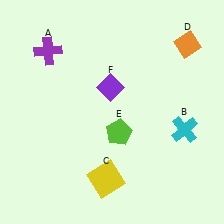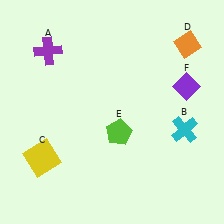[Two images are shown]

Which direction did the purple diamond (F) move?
The purple diamond (F) moved right.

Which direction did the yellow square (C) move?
The yellow square (C) moved left.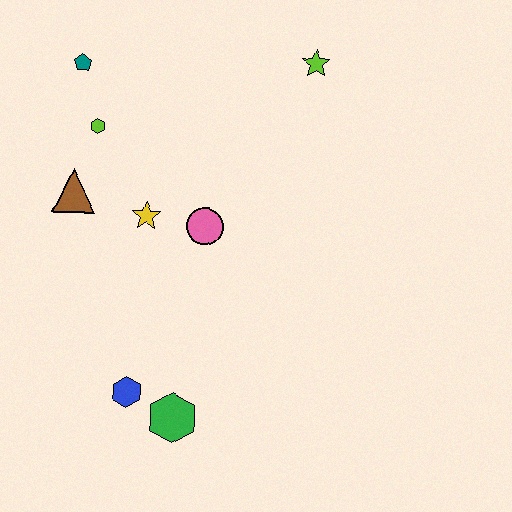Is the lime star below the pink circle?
No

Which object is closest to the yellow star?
The pink circle is closest to the yellow star.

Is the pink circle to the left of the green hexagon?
No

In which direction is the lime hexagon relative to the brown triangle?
The lime hexagon is above the brown triangle.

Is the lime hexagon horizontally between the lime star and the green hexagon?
No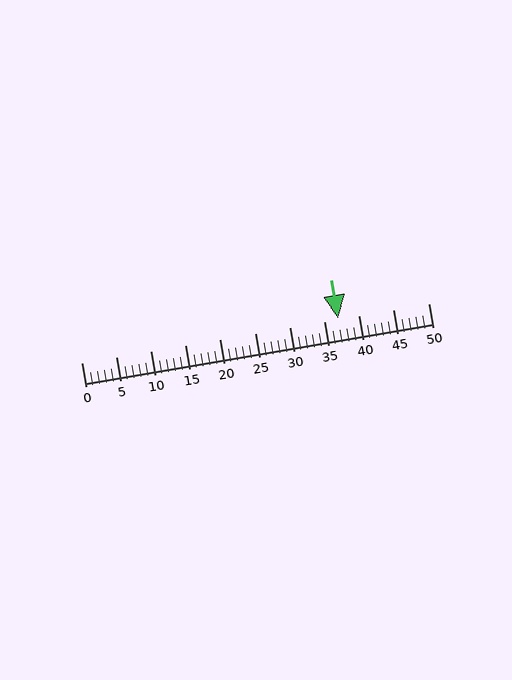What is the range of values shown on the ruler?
The ruler shows values from 0 to 50.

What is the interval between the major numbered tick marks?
The major tick marks are spaced 5 units apart.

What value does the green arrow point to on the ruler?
The green arrow points to approximately 37.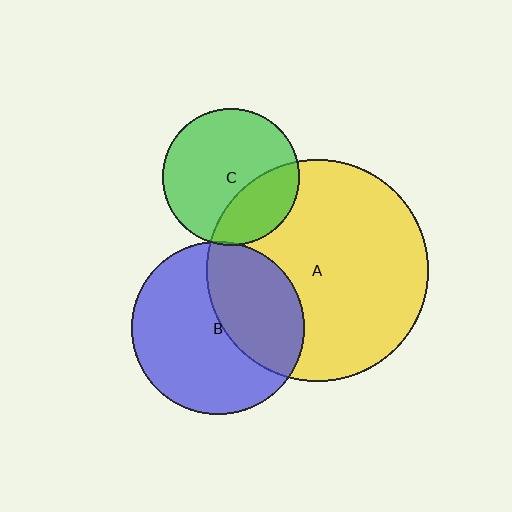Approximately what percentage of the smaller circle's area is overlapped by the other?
Approximately 40%.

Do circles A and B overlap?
Yes.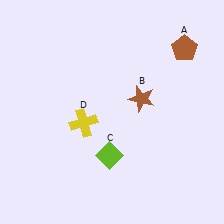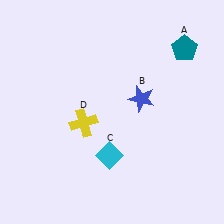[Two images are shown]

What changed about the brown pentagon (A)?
In Image 1, A is brown. In Image 2, it changed to teal.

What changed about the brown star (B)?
In Image 1, B is brown. In Image 2, it changed to blue.